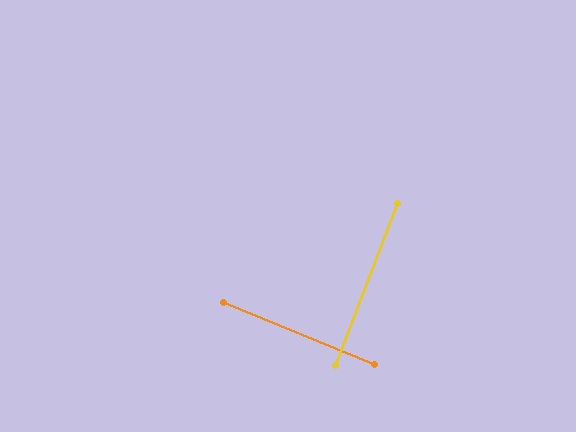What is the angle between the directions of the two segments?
Approximately 88 degrees.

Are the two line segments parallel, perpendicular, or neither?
Perpendicular — they meet at approximately 88°.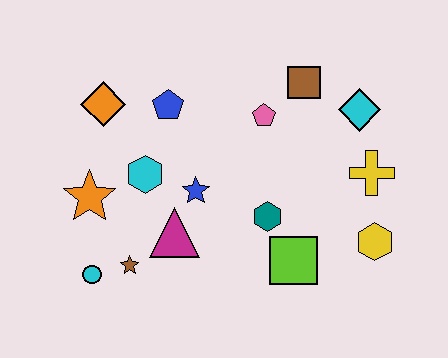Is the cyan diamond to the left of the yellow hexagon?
Yes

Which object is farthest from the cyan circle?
The cyan diamond is farthest from the cyan circle.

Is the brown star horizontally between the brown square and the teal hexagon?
No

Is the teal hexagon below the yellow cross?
Yes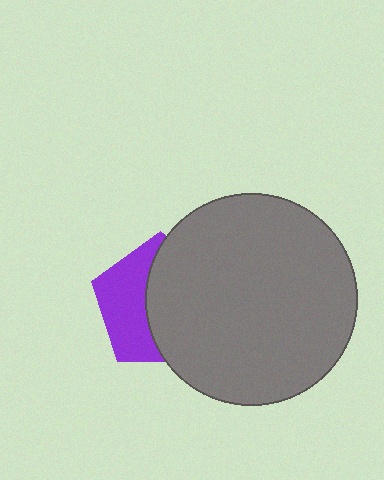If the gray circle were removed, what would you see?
You would see the complete purple pentagon.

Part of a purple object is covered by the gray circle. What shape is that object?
It is a pentagon.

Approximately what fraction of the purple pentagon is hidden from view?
Roughly 59% of the purple pentagon is hidden behind the gray circle.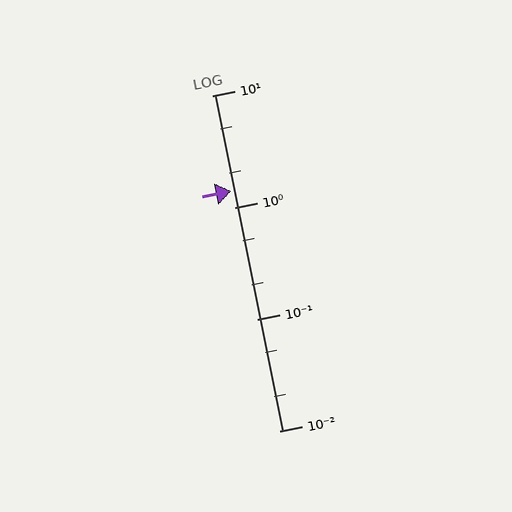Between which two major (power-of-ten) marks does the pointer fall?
The pointer is between 1 and 10.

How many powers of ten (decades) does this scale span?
The scale spans 3 decades, from 0.01 to 10.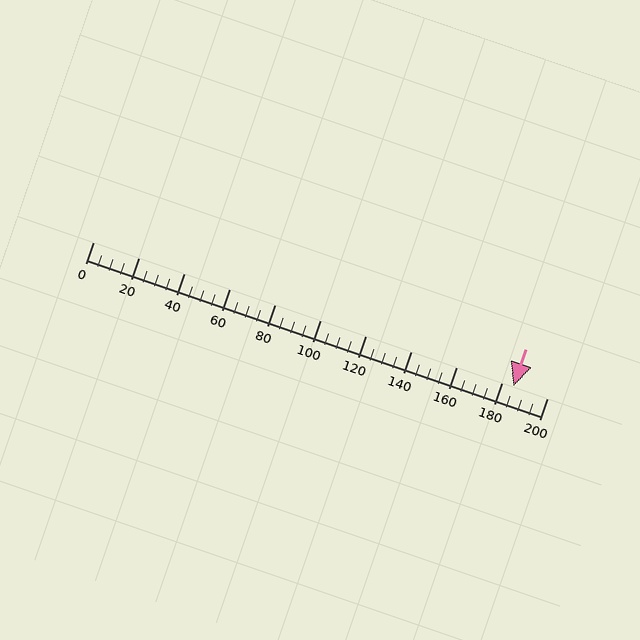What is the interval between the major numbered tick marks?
The major tick marks are spaced 20 units apart.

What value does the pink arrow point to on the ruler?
The pink arrow points to approximately 185.